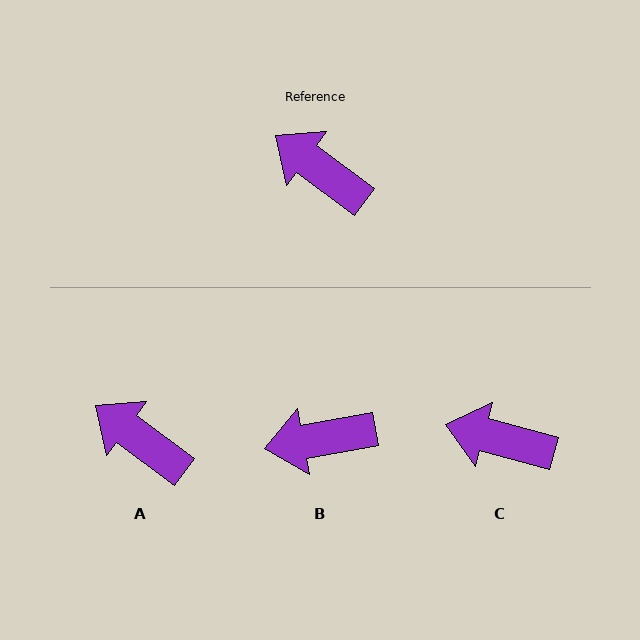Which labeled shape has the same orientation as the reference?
A.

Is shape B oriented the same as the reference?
No, it is off by about 47 degrees.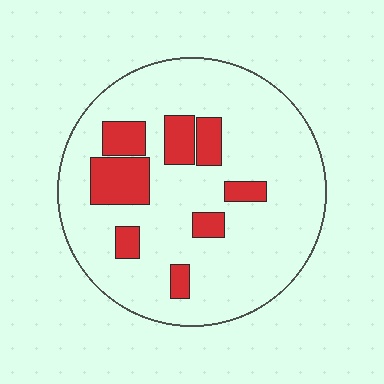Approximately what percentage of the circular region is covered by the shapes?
Approximately 20%.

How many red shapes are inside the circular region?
8.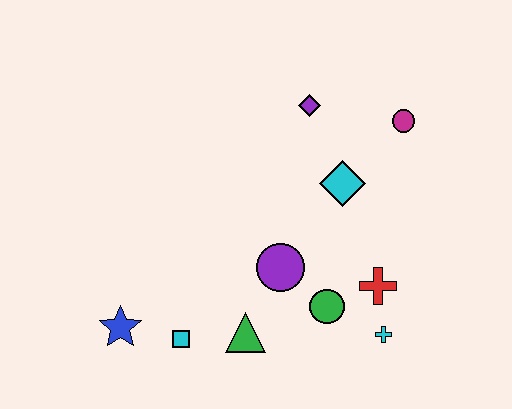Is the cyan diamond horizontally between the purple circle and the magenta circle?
Yes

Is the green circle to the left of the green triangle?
No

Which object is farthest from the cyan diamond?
The blue star is farthest from the cyan diamond.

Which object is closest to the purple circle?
The green circle is closest to the purple circle.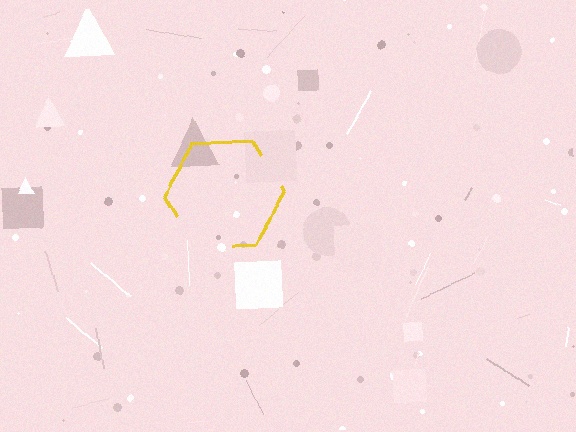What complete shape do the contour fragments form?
The contour fragments form a hexagon.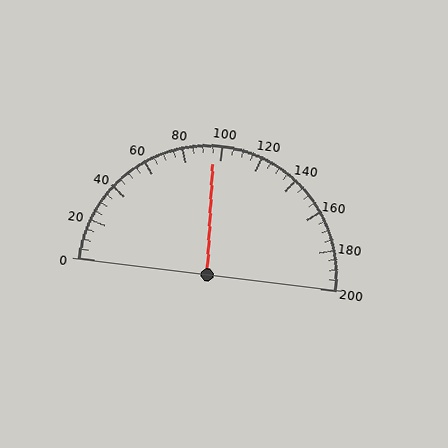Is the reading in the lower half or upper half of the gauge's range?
The reading is in the lower half of the range (0 to 200).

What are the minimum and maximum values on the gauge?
The gauge ranges from 0 to 200.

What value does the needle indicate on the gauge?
The needle indicates approximately 95.